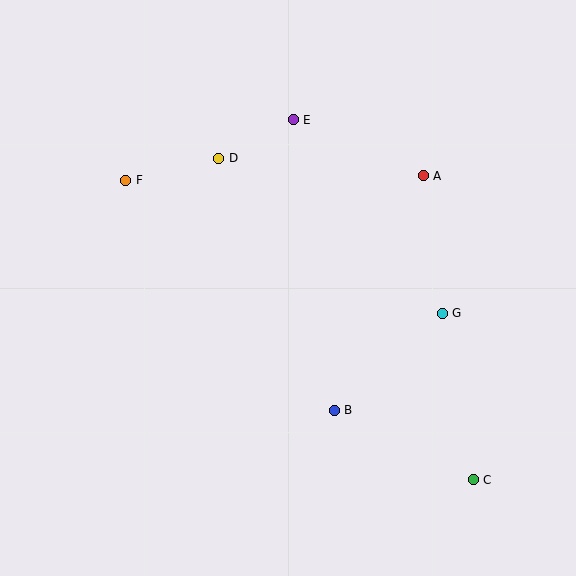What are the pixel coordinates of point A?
Point A is at (423, 176).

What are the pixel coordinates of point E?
Point E is at (293, 120).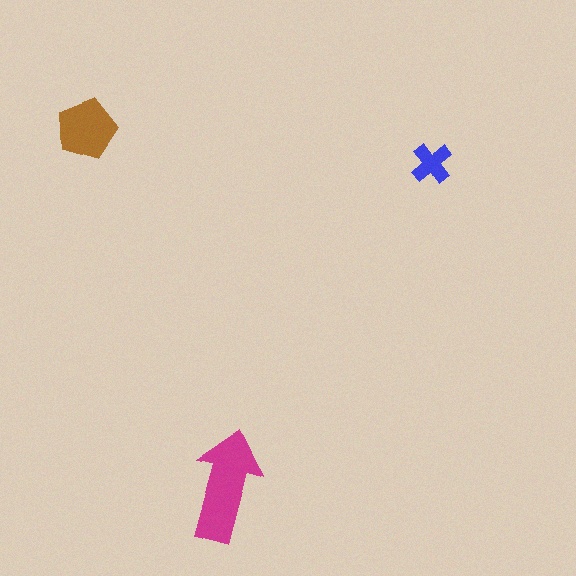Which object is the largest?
The magenta arrow.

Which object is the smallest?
The blue cross.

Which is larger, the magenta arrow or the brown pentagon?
The magenta arrow.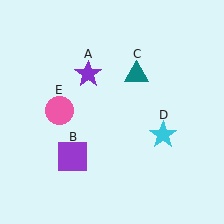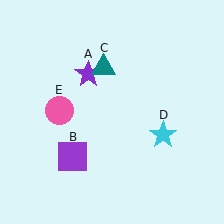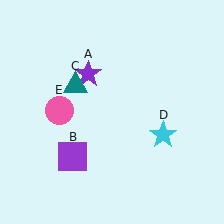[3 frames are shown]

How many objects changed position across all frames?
1 object changed position: teal triangle (object C).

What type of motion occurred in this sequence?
The teal triangle (object C) rotated counterclockwise around the center of the scene.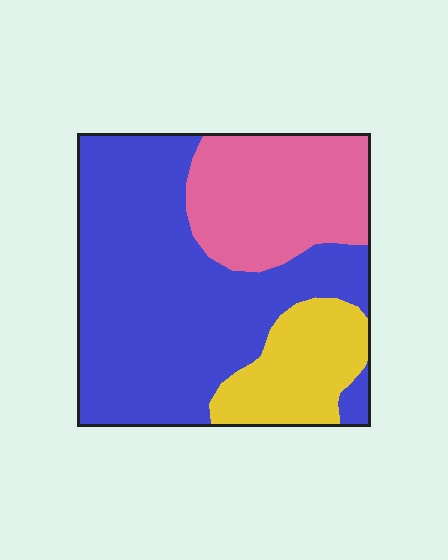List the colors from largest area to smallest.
From largest to smallest: blue, pink, yellow.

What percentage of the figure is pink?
Pink covers about 25% of the figure.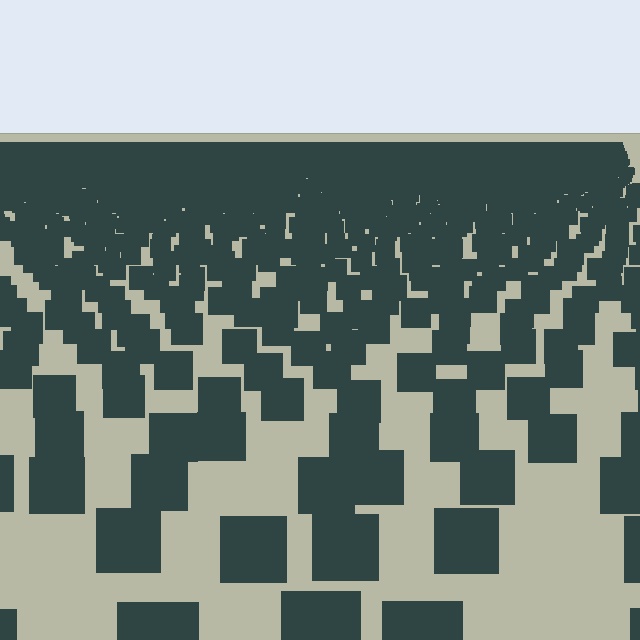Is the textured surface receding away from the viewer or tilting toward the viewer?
The surface is receding away from the viewer. Texture elements get smaller and denser toward the top.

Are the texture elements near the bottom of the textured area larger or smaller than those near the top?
Larger. Near the bottom, elements are closer to the viewer and appear at a bigger on-screen size.